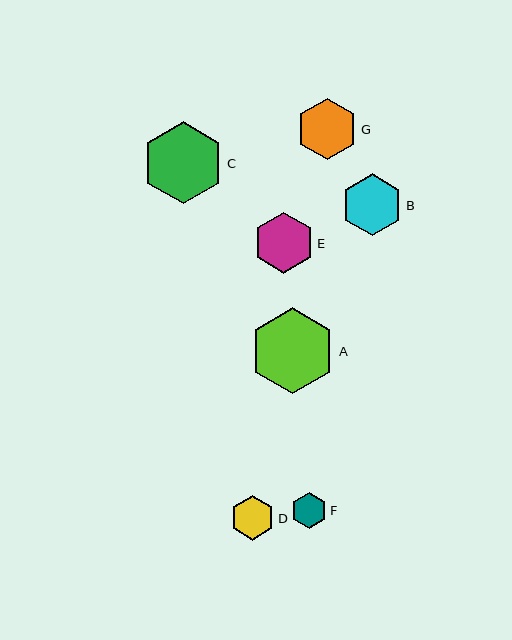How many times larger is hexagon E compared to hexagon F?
Hexagon E is approximately 1.7 times the size of hexagon F.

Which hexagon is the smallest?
Hexagon F is the smallest with a size of approximately 36 pixels.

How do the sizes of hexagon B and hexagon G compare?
Hexagon B and hexagon G are approximately the same size.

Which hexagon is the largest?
Hexagon A is the largest with a size of approximately 86 pixels.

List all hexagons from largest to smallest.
From largest to smallest: A, C, B, G, E, D, F.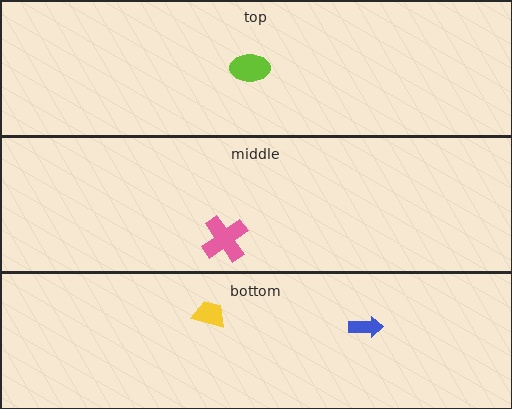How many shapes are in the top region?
1.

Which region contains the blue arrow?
The bottom region.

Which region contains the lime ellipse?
The top region.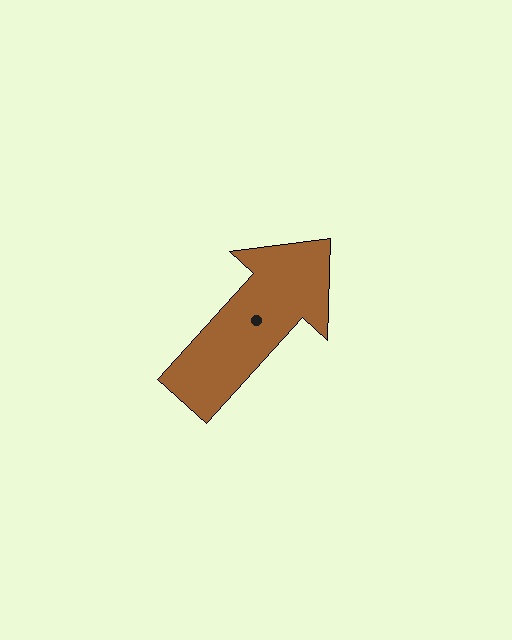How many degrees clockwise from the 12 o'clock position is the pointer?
Approximately 42 degrees.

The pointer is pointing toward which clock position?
Roughly 1 o'clock.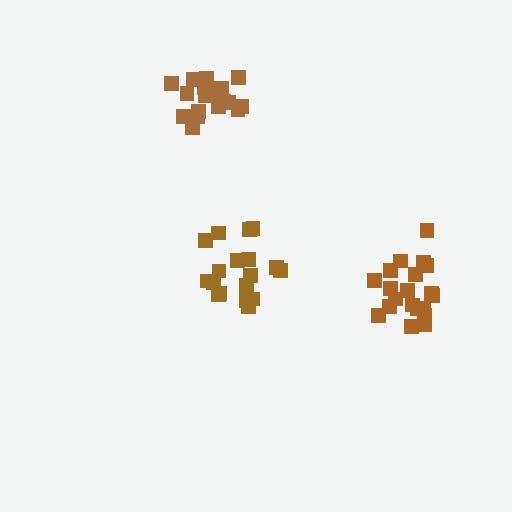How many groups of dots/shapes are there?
There are 3 groups.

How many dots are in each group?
Group 1: 20 dots, Group 2: 19 dots, Group 3: 18 dots (57 total).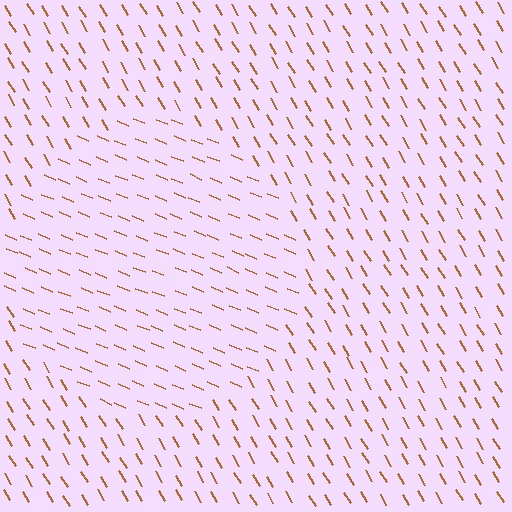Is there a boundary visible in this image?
Yes, there is a texture boundary formed by a change in line orientation.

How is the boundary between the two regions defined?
The boundary is defined purely by a change in line orientation (approximately 36 degrees difference). All lines are the same color and thickness.